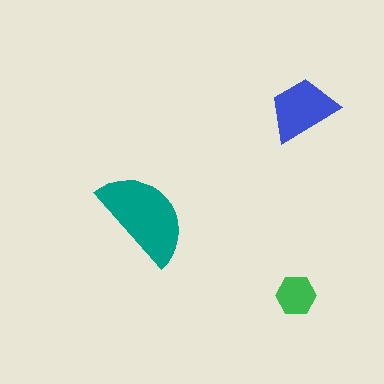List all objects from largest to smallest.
The teal semicircle, the blue trapezoid, the green hexagon.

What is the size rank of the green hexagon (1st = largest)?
3rd.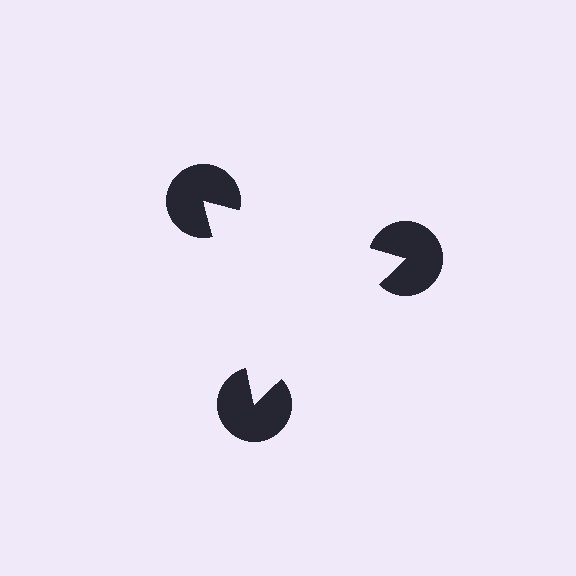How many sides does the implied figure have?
3 sides.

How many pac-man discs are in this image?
There are 3 — one at each vertex of the illusory triangle.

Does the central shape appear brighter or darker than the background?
It typically appears slightly brighter than the background, even though no actual brightness change is drawn.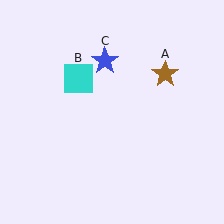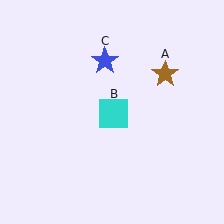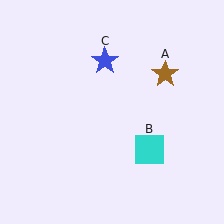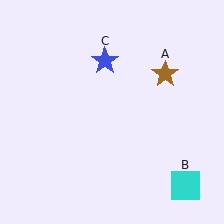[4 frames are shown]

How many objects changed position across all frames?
1 object changed position: cyan square (object B).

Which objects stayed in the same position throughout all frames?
Brown star (object A) and blue star (object C) remained stationary.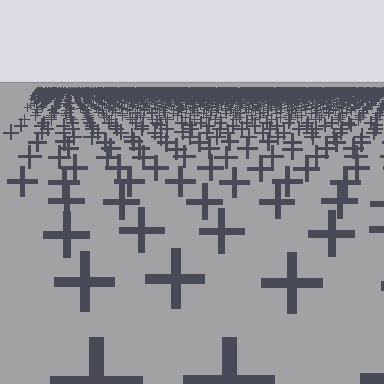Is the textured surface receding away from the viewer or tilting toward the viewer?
The surface is receding away from the viewer. Texture elements get smaller and denser toward the top.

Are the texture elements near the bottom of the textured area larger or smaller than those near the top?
Larger. Near the bottom, elements are closer to the viewer and appear at a bigger on-screen size.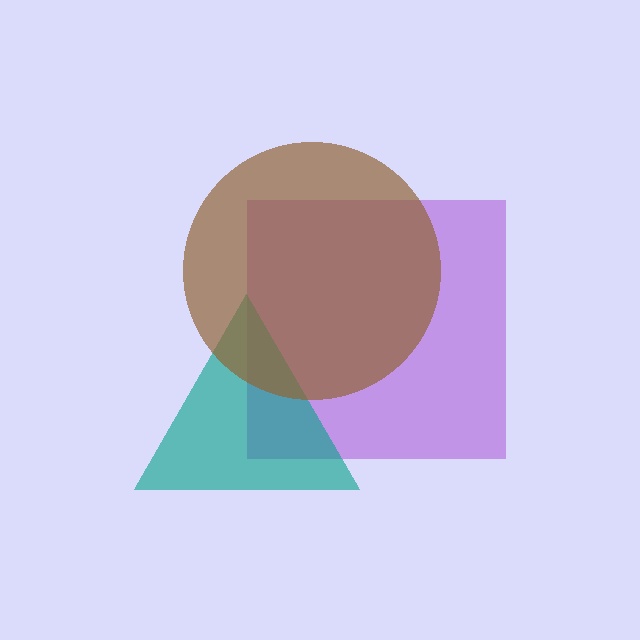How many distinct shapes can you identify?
There are 3 distinct shapes: a purple square, a teal triangle, a brown circle.